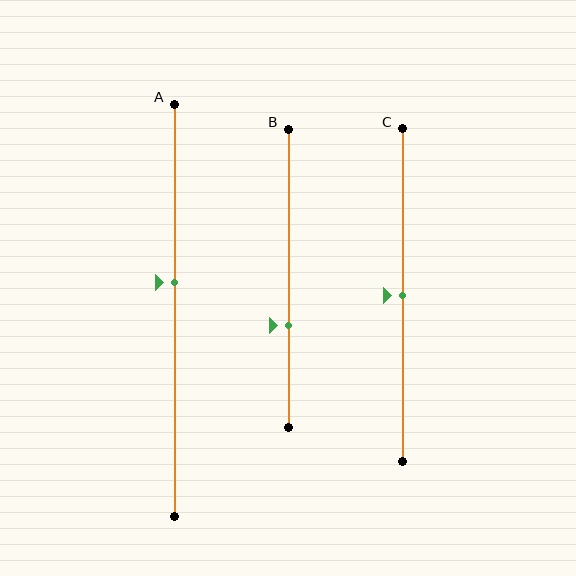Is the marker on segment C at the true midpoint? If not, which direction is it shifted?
Yes, the marker on segment C is at the true midpoint.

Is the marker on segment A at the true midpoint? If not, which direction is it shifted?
No, the marker on segment A is shifted upward by about 7% of the segment length.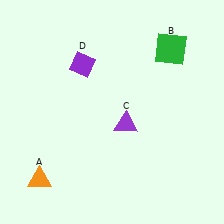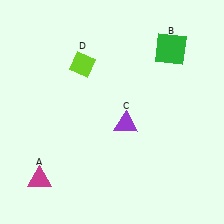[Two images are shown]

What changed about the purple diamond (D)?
In Image 1, D is purple. In Image 2, it changed to lime.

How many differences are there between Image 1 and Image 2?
There are 2 differences between the two images.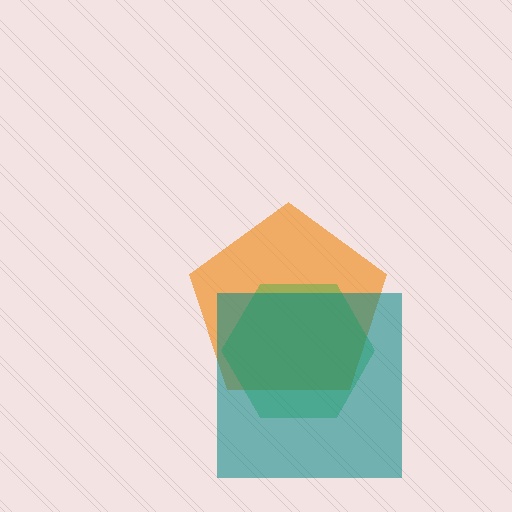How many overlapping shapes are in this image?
There are 3 overlapping shapes in the image.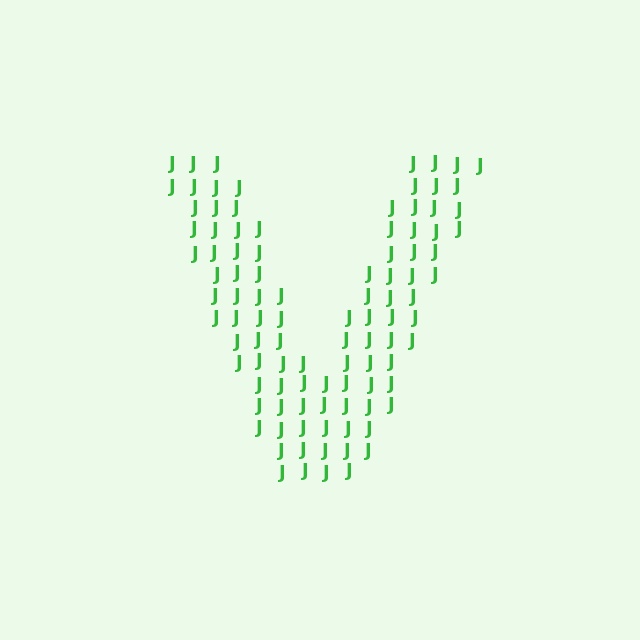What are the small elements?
The small elements are letter J's.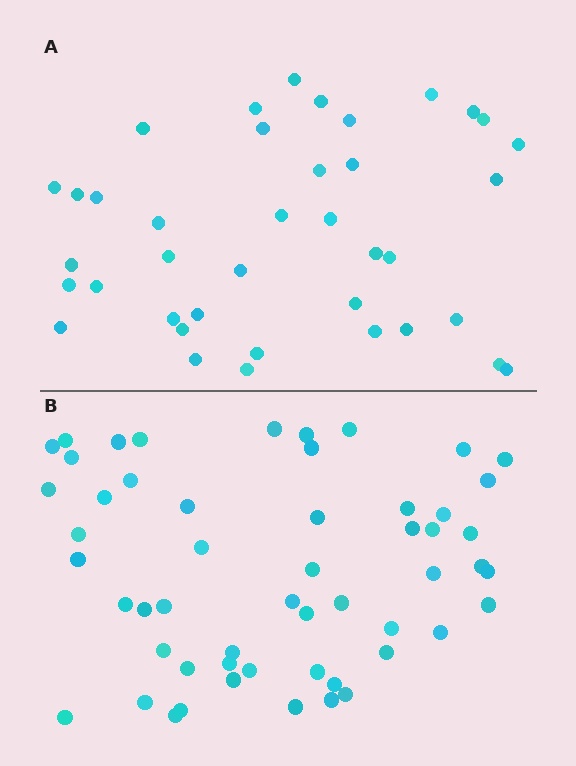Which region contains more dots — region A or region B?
Region B (the bottom region) has more dots.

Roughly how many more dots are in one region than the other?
Region B has approximately 15 more dots than region A.